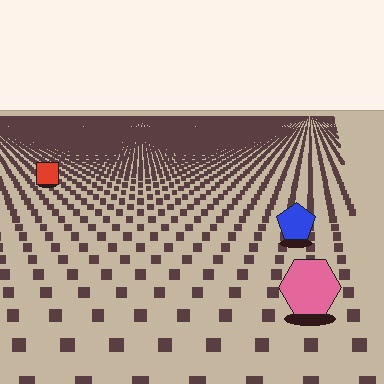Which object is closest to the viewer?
The pink hexagon is closest. The texture marks near it are larger and more spread out.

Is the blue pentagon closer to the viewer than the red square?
Yes. The blue pentagon is closer — you can tell from the texture gradient: the ground texture is coarser near it.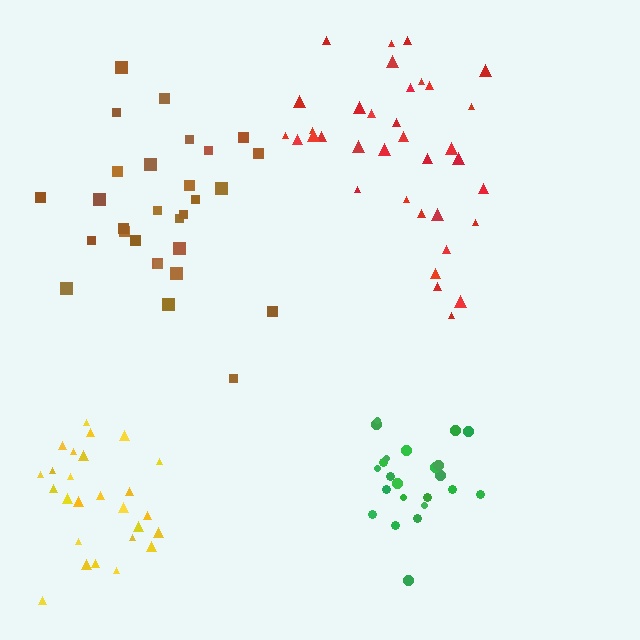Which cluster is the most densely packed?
Yellow.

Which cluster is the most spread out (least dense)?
Brown.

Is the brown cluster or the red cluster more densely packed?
Red.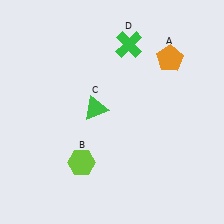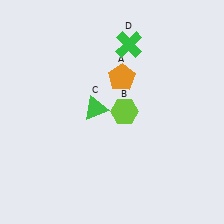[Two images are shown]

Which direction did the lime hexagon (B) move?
The lime hexagon (B) moved up.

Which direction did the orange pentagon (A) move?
The orange pentagon (A) moved left.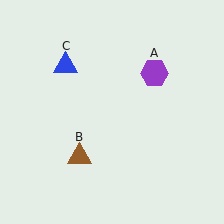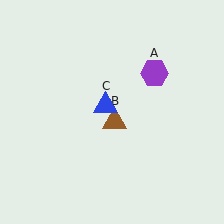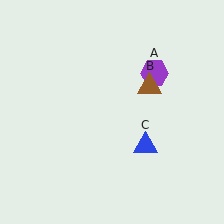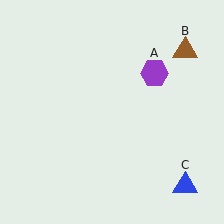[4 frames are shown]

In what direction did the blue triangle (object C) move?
The blue triangle (object C) moved down and to the right.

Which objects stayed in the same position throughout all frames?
Purple hexagon (object A) remained stationary.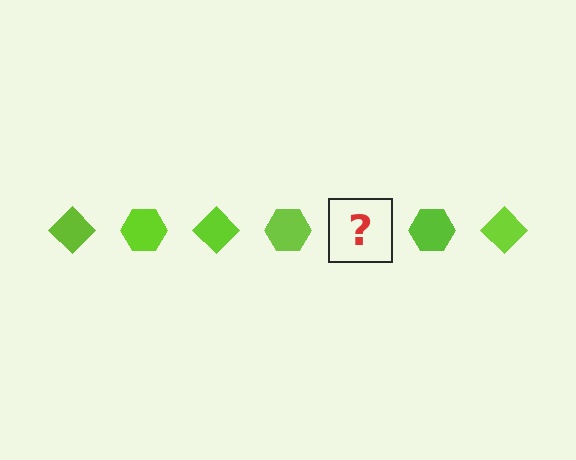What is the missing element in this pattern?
The missing element is a lime diamond.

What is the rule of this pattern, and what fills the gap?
The rule is that the pattern cycles through diamond, hexagon shapes in lime. The gap should be filled with a lime diamond.